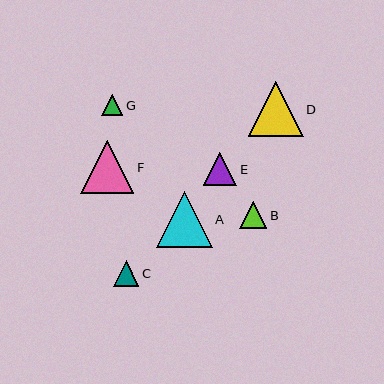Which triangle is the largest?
Triangle A is the largest with a size of approximately 56 pixels.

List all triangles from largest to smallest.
From largest to smallest: A, D, F, E, B, C, G.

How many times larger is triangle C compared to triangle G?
Triangle C is approximately 1.2 times the size of triangle G.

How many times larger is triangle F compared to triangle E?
Triangle F is approximately 1.6 times the size of triangle E.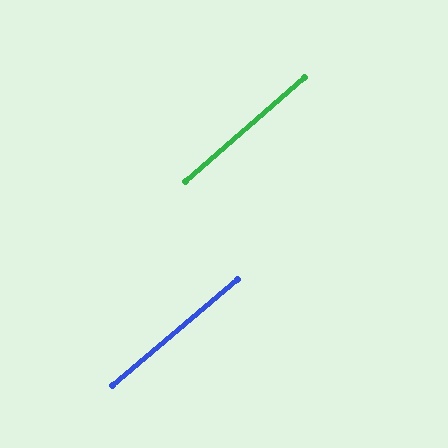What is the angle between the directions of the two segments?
Approximately 0 degrees.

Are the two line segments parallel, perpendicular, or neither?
Parallel — their directions differ by only 0.4°.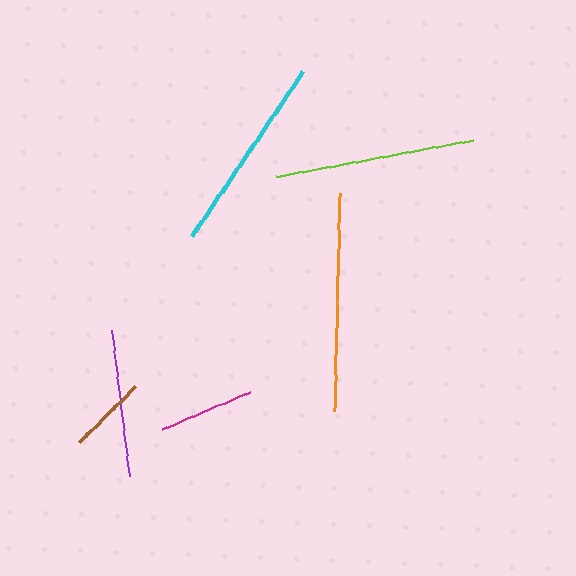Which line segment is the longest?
The orange line is the longest at approximately 218 pixels.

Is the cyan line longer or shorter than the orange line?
The orange line is longer than the cyan line.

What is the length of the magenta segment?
The magenta segment is approximately 96 pixels long.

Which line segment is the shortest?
The brown line is the shortest at approximately 79 pixels.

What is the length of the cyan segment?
The cyan segment is approximately 199 pixels long.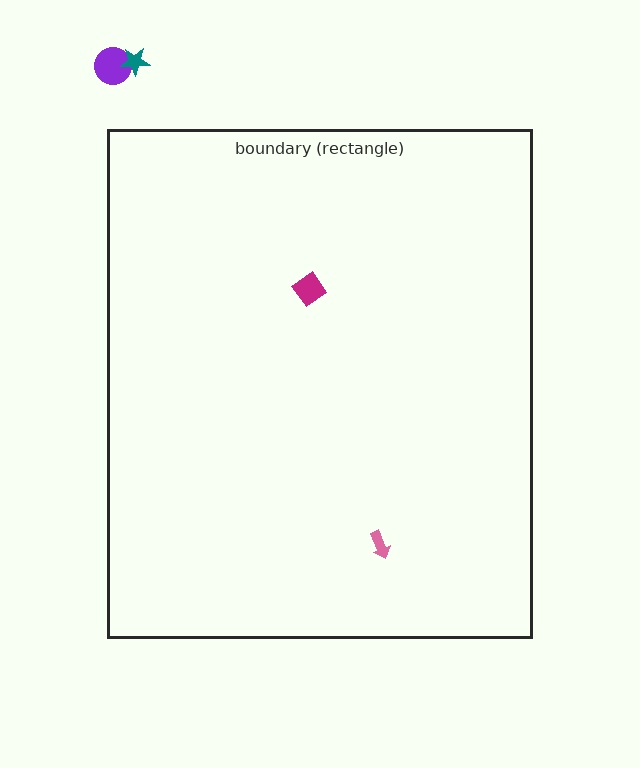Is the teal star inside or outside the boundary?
Outside.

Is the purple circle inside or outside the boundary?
Outside.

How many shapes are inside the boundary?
2 inside, 2 outside.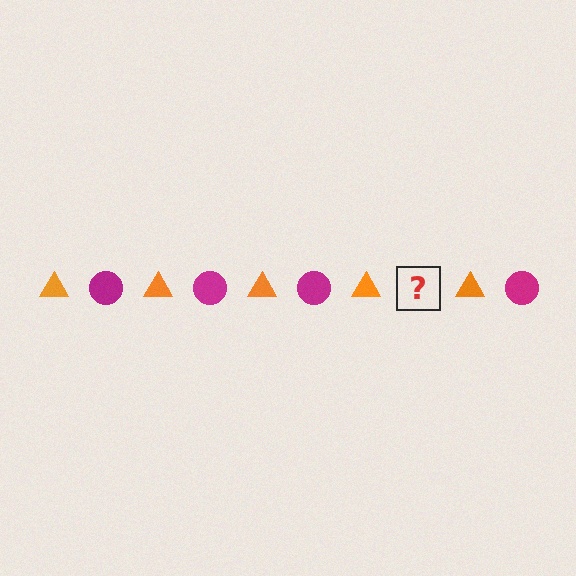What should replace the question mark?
The question mark should be replaced with a magenta circle.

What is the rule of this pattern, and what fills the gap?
The rule is that the pattern alternates between orange triangle and magenta circle. The gap should be filled with a magenta circle.